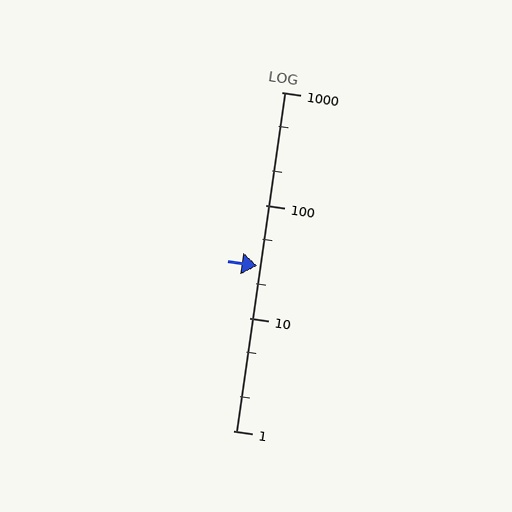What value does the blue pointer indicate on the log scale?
The pointer indicates approximately 29.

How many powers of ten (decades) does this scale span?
The scale spans 3 decades, from 1 to 1000.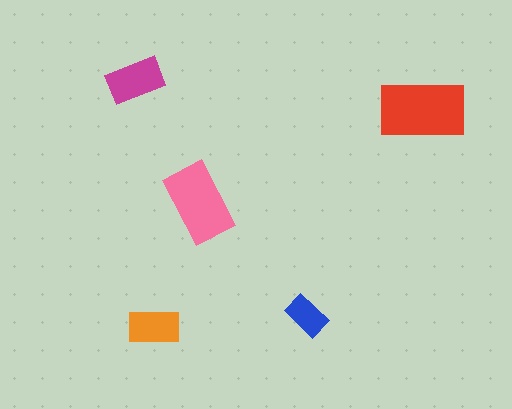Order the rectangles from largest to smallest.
the red one, the pink one, the magenta one, the orange one, the blue one.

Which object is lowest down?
The orange rectangle is bottommost.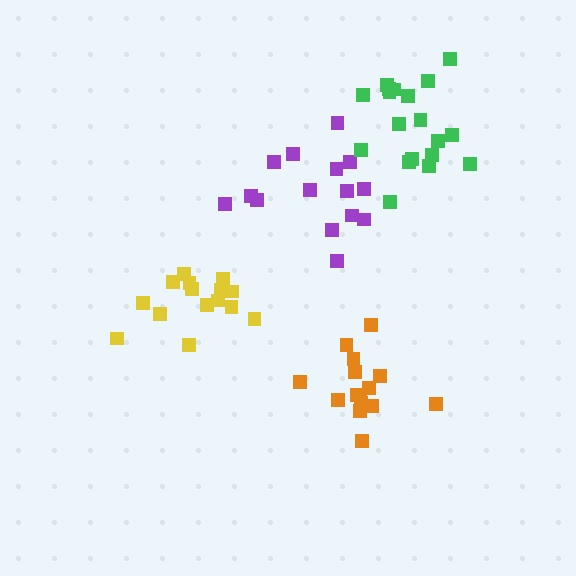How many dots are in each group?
Group 1: 15 dots, Group 2: 16 dots, Group 3: 15 dots, Group 4: 19 dots (65 total).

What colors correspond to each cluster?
The clusters are colored: orange, yellow, purple, green.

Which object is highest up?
The green cluster is topmost.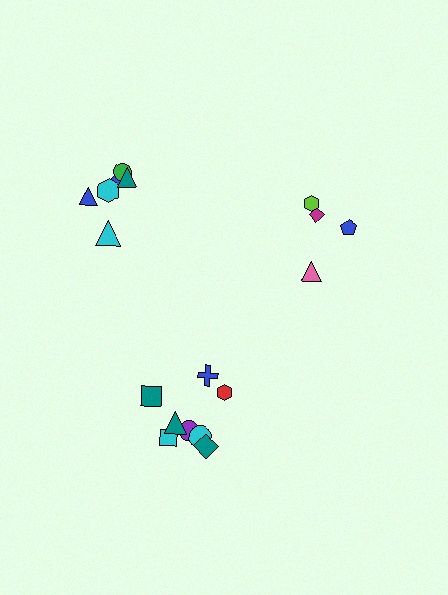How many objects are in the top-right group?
There are 4 objects.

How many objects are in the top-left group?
There are 6 objects.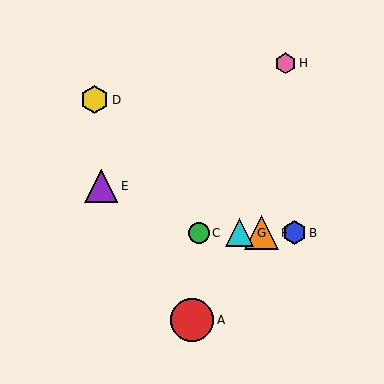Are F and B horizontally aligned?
Yes, both are at y≈233.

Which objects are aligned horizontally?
Objects B, C, F, G are aligned horizontally.